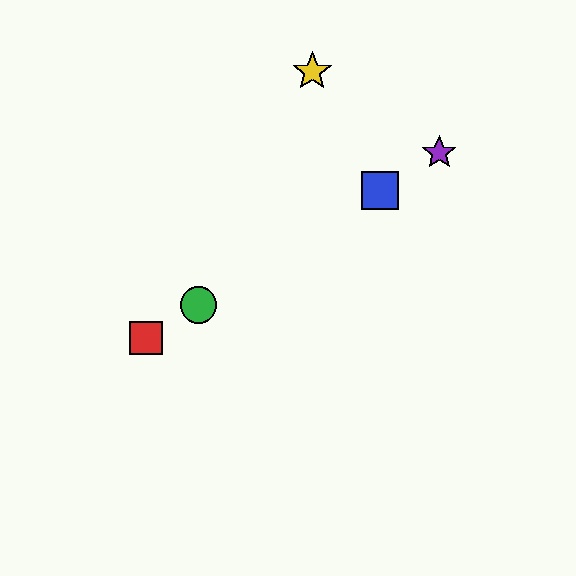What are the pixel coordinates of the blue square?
The blue square is at (380, 190).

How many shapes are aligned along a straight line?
4 shapes (the red square, the blue square, the green circle, the purple star) are aligned along a straight line.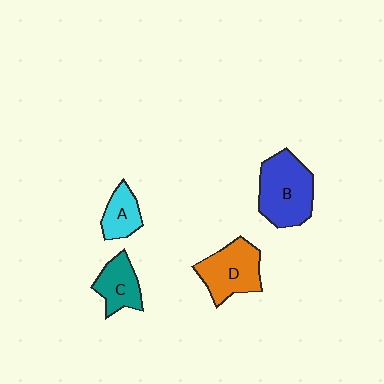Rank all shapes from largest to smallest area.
From largest to smallest: B (blue), D (orange), C (teal), A (cyan).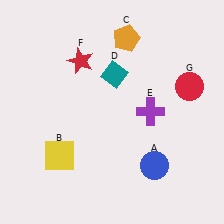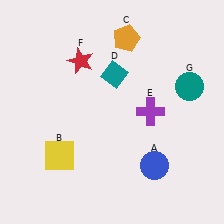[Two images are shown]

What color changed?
The circle (G) changed from red in Image 1 to teal in Image 2.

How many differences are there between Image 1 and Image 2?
There is 1 difference between the two images.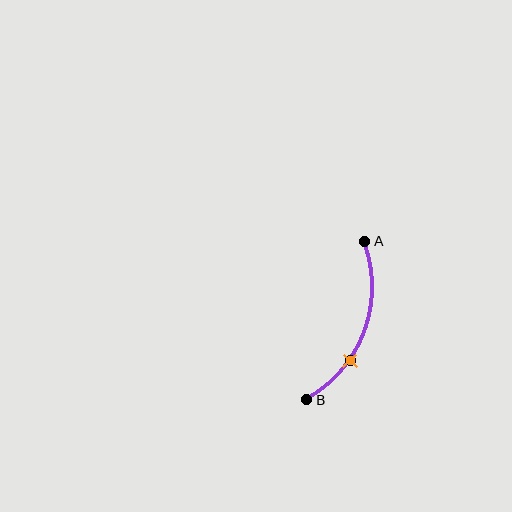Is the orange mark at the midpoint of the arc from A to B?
No. The orange mark lies on the arc but is closer to endpoint B. The arc midpoint would be at the point on the curve equidistant along the arc from both A and B.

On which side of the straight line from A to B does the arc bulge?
The arc bulges to the right of the straight line connecting A and B.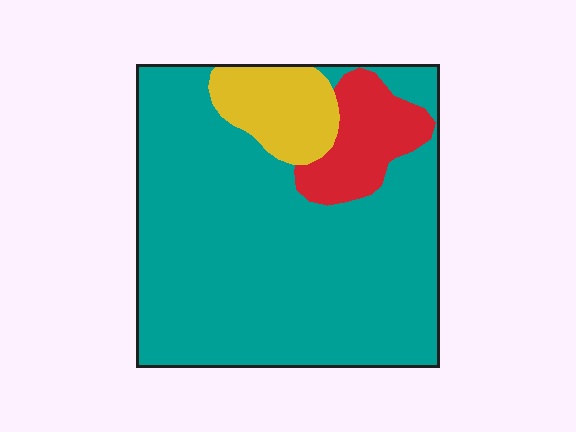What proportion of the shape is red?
Red takes up less than a quarter of the shape.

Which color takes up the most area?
Teal, at roughly 80%.